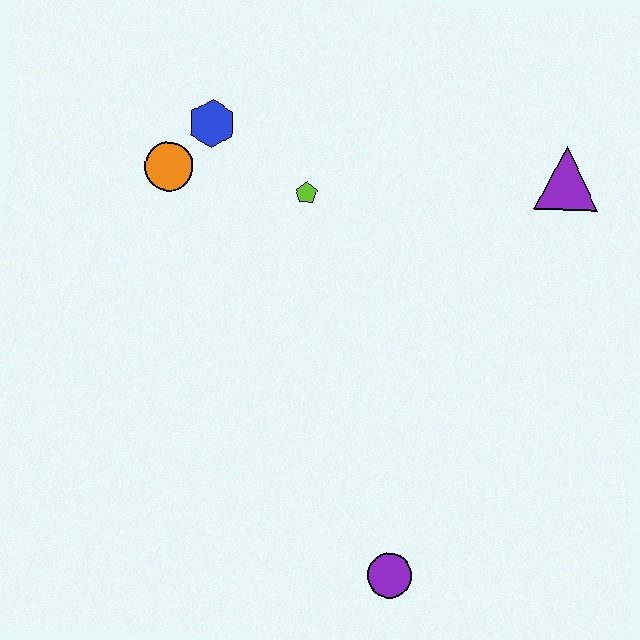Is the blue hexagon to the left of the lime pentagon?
Yes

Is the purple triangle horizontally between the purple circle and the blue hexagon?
No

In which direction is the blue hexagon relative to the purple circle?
The blue hexagon is above the purple circle.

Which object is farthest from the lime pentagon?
The purple circle is farthest from the lime pentagon.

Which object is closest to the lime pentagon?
The blue hexagon is closest to the lime pentagon.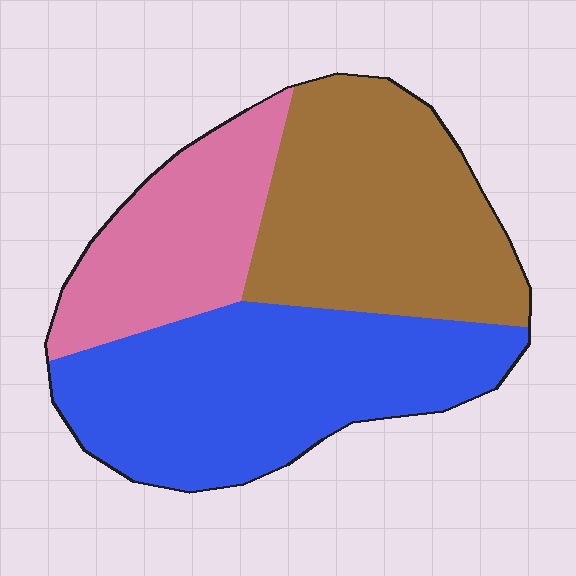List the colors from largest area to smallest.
From largest to smallest: blue, brown, pink.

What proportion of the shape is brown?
Brown takes up about three eighths (3/8) of the shape.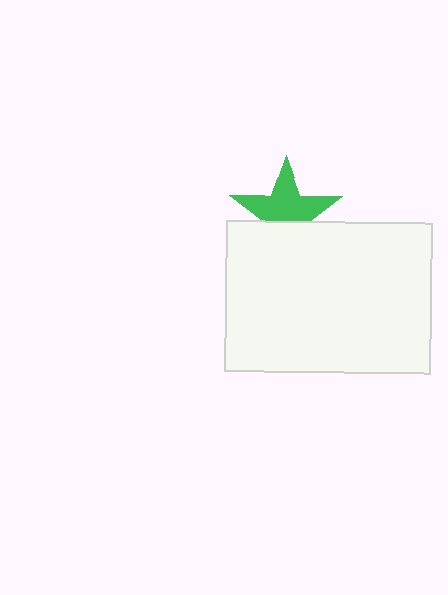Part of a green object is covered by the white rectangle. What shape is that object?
It is a star.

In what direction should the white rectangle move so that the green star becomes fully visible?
The white rectangle should move down. That is the shortest direction to clear the overlap and leave the green star fully visible.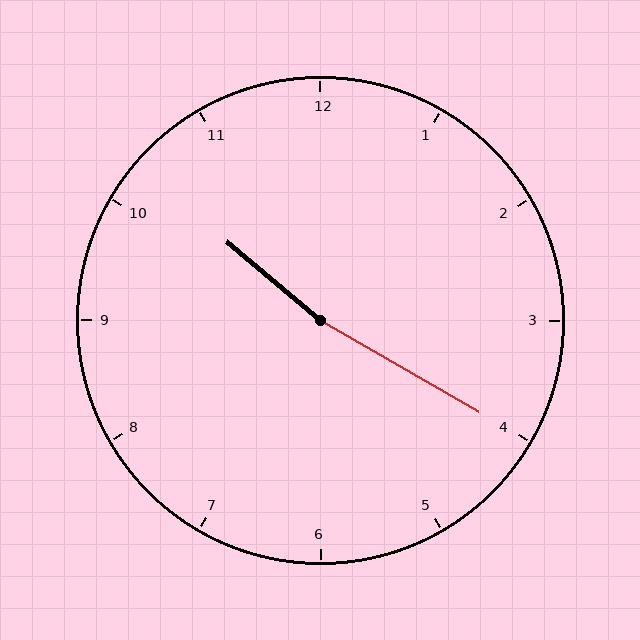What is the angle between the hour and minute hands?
Approximately 170 degrees.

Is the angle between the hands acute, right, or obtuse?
It is obtuse.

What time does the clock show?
10:20.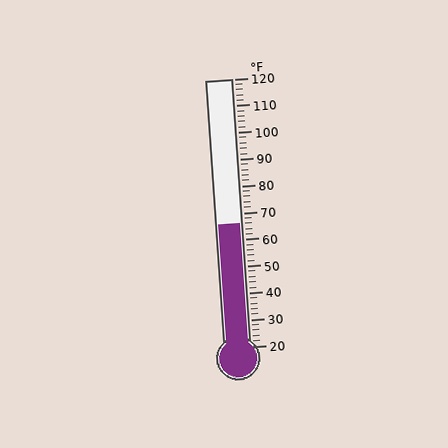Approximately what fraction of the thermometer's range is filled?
The thermometer is filled to approximately 45% of its range.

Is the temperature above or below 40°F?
The temperature is above 40°F.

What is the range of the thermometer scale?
The thermometer scale ranges from 20°F to 120°F.